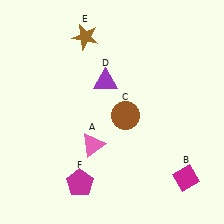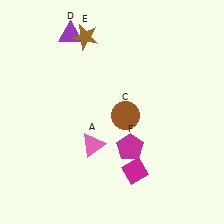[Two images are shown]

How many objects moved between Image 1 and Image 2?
3 objects moved between the two images.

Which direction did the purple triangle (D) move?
The purple triangle (D) moved up.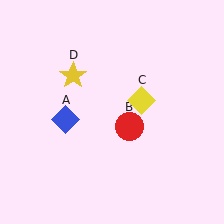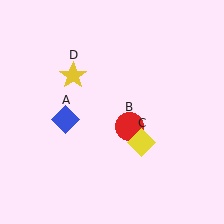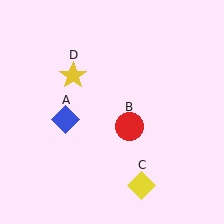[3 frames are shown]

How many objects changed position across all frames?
1 object changed position: yellow diamond (object C).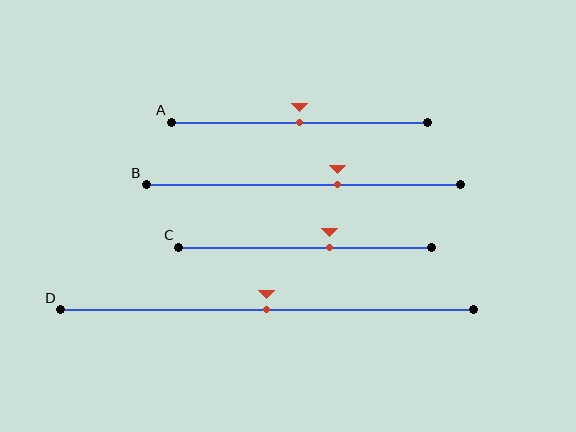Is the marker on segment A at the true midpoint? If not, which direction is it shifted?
Yes, the marker on segment A is at the true midpoint.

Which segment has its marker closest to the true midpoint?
Segment A has its marker closest to the true midpoint.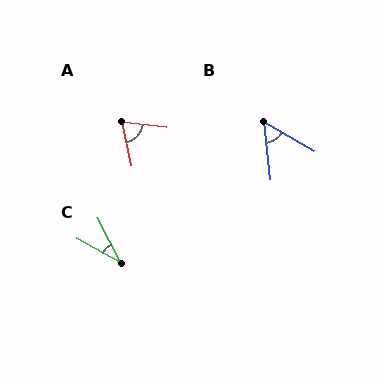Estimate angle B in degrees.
Approximately 53 degrees.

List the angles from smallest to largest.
C (35°), B (53°), A (71°).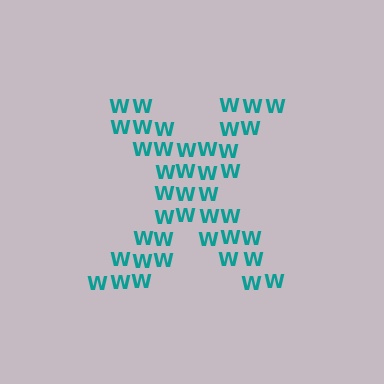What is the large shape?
The large shape is the letter X.